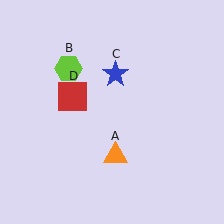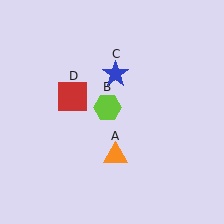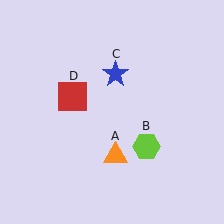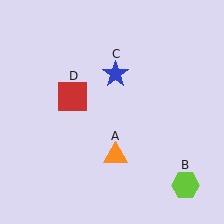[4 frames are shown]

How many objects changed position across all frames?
1 object changed position: lime hexagon (object B).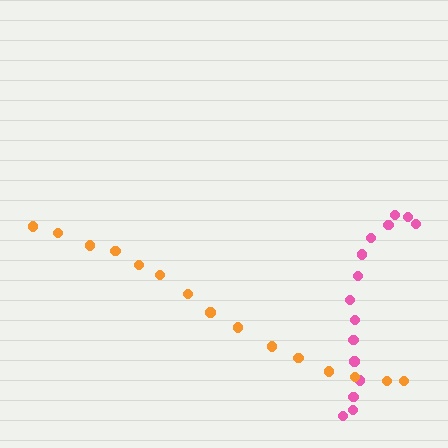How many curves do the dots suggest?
There are 2 distinct paths.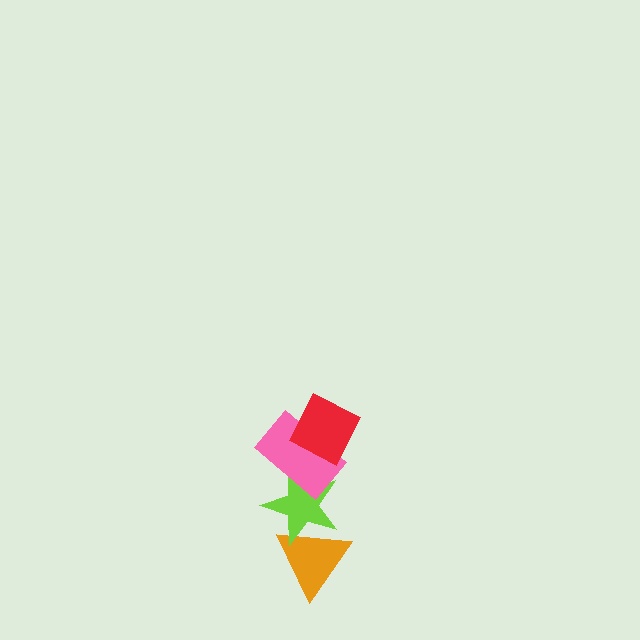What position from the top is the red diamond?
The red diamond is 1st from the top.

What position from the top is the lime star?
The lime star is 3rd from the top.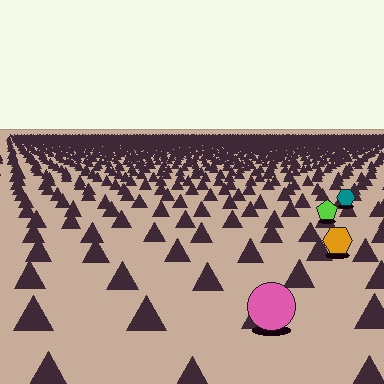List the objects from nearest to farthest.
From nearest to farthest: the pink circle, the orange hexagon, the lime pentagon, the teal hexagon.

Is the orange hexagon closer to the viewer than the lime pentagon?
Yes. The orange hexagon is closer — you can tell from the texture gradient: the ground texture is coarser near it.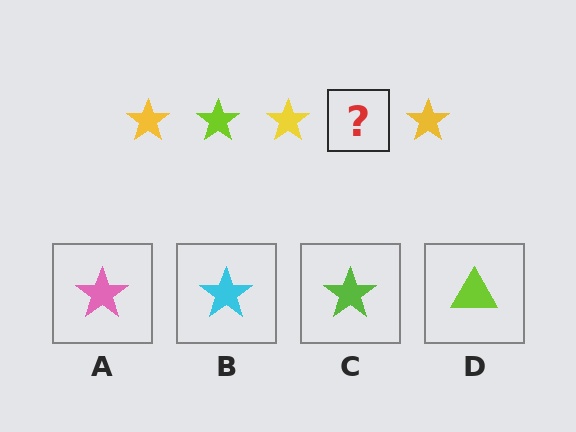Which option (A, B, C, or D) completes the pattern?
C.